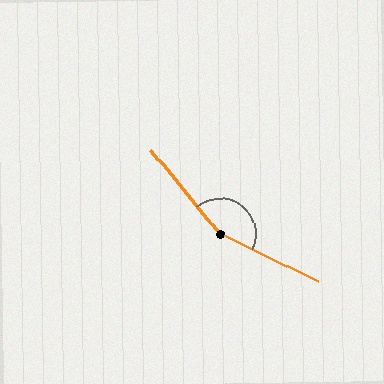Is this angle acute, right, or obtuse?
It is obtuse.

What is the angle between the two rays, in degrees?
Approximately 155 degrees.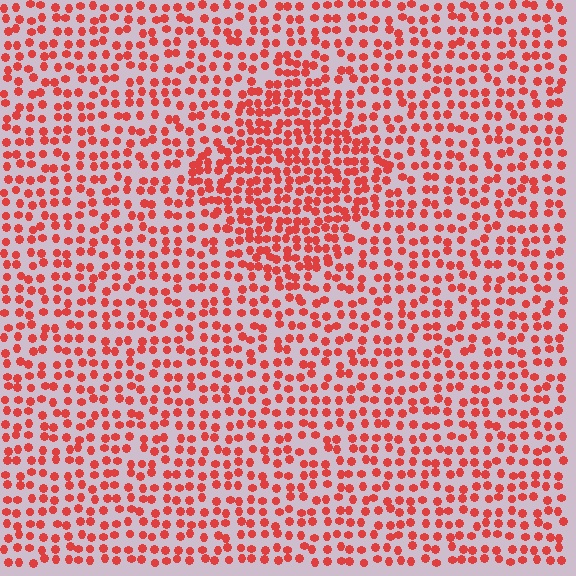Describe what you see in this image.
The image contains small red elements arranged at two different densities. A diamond-shaped region is visible where the elements are more densely packed than the surrounding area.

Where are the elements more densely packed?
The elements are more densely packed inside the diamond boundary.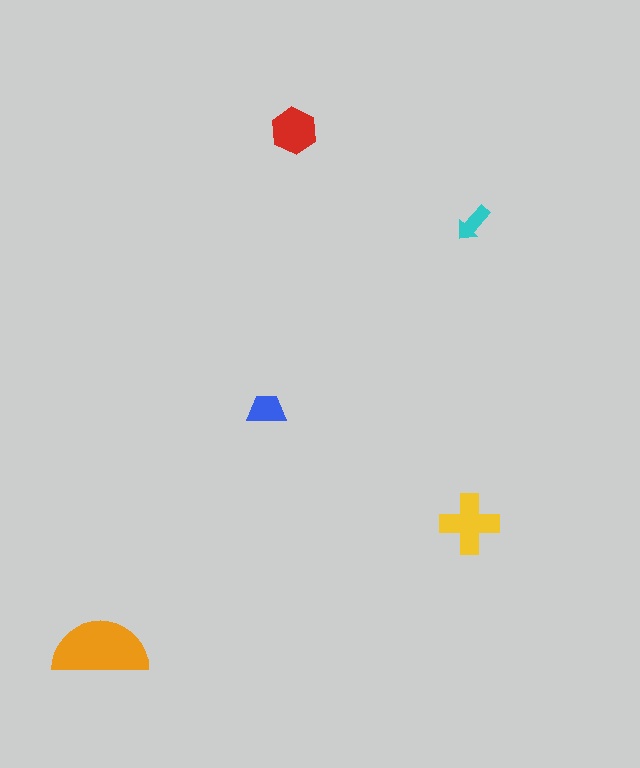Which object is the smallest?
The cyan arrow.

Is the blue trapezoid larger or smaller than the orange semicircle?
Smaller.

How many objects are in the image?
There are 5 objects in the image.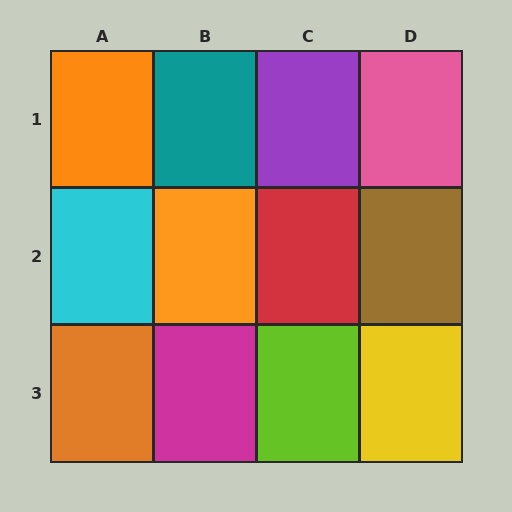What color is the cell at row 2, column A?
Cyan.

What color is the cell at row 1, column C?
Purple.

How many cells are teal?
1 cell is teal.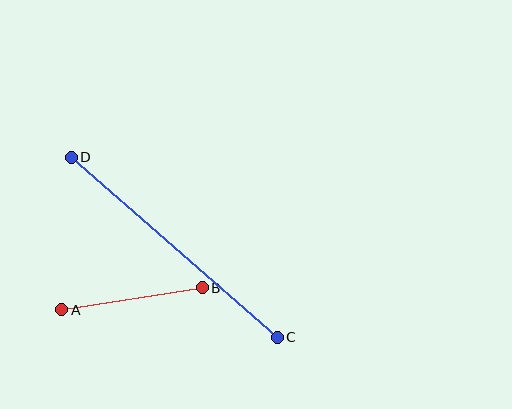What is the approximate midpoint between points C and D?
The midpoint is at approximately (174, 247) pixels.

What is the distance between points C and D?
The distance is approximately 273 pixels.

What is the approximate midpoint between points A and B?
The midpoint is at approximately (132, 299) pixels.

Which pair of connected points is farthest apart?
Points C and D are farthest apart.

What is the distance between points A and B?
The distance is approximately 142 pixels.